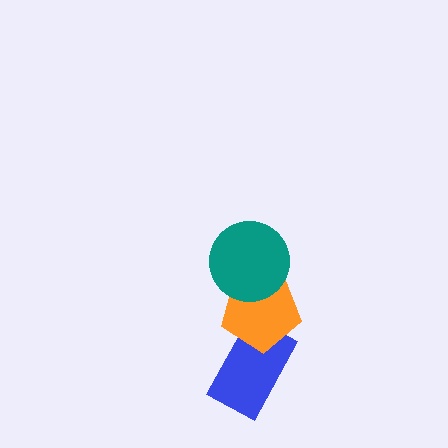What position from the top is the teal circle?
The teal circle is 1st from the top.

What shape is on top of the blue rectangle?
The orange pentagon is on top of the blue rectangle.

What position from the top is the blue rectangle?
The blue rectangle is 3rd from the top.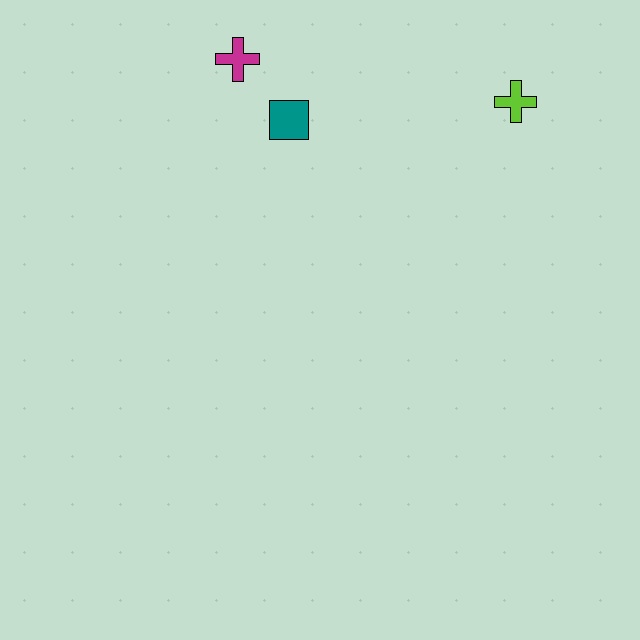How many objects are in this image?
There are 3 objects.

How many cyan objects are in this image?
There are no cyan objects.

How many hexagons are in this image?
There are no hexagons.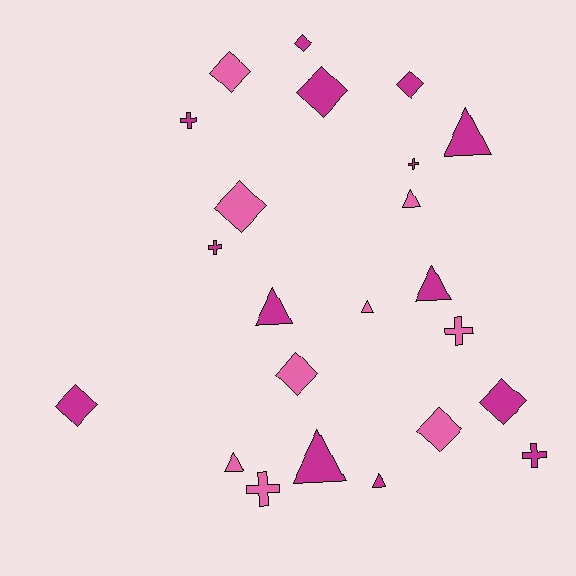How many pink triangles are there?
There are 3 pink triangles.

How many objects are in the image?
There are 23 objects.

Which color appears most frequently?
Magenta, with 14 objects.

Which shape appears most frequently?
Diamond, with 9 objects.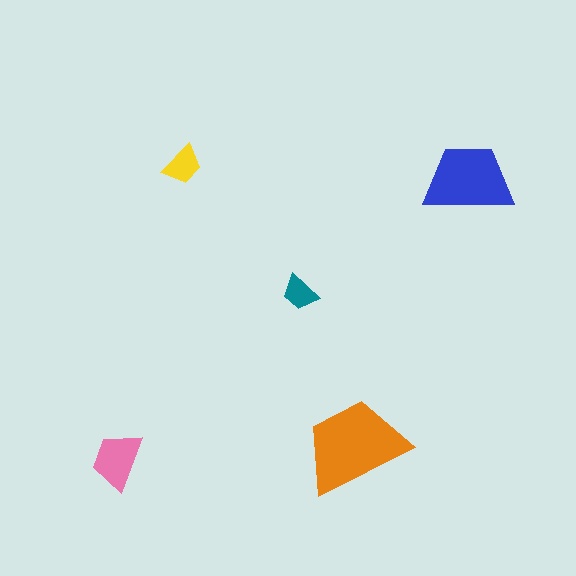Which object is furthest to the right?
The blue trapezoid is rightmost.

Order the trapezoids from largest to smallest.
the orange one, the blue one, the pink one, the yellow one, the teal one.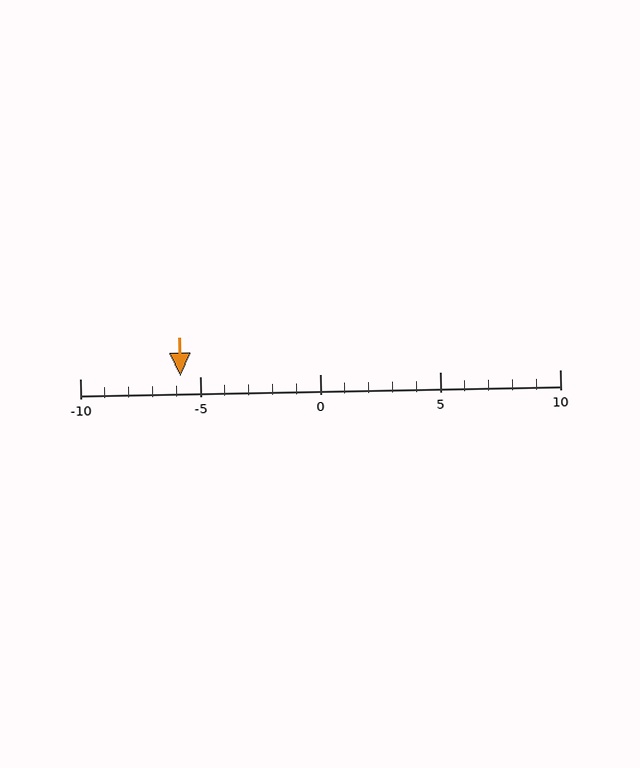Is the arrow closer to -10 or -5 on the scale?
The arrow is closer to -5.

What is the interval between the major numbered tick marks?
The major tick marks are spaced 5 units apart.